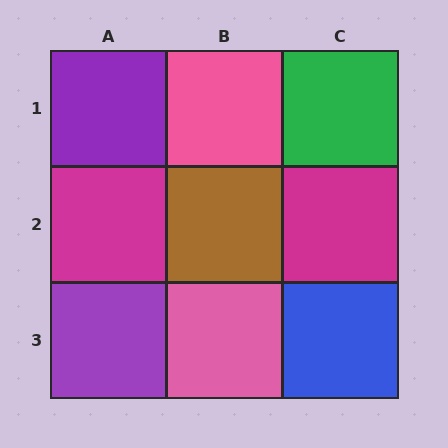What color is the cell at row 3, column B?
Pink.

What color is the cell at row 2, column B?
Brown.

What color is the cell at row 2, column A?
Magenta.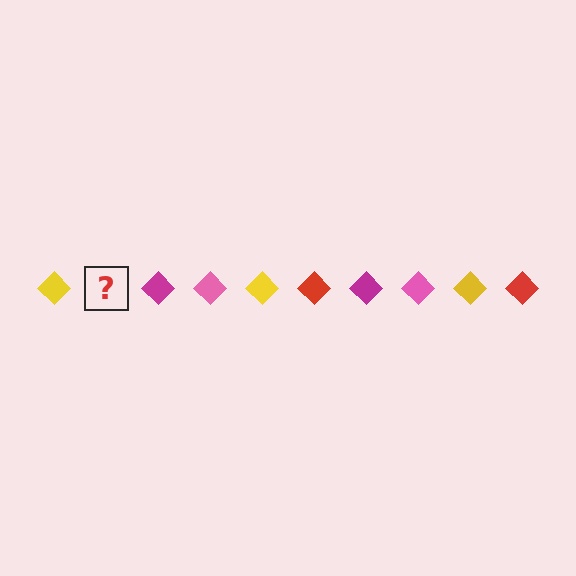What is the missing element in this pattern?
The missing element is a red diamond.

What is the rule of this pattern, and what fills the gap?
The rule is that the pattern cycles through yellow, red, magenta, pink diamonds. The gap should be filled with a red diamond.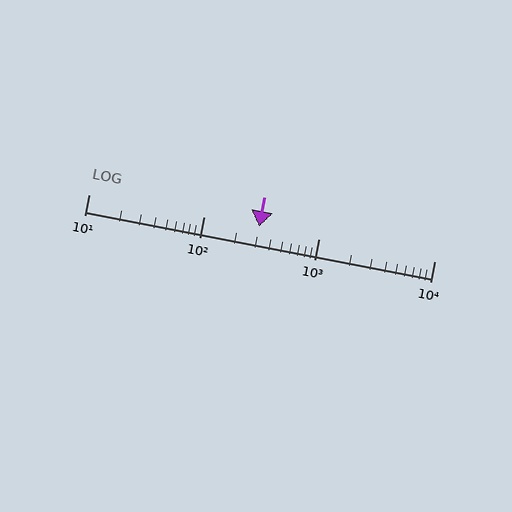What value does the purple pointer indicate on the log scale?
The pointer indicates approximately 300.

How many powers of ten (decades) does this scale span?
The scale spans 3 decades, from 10 to 10000.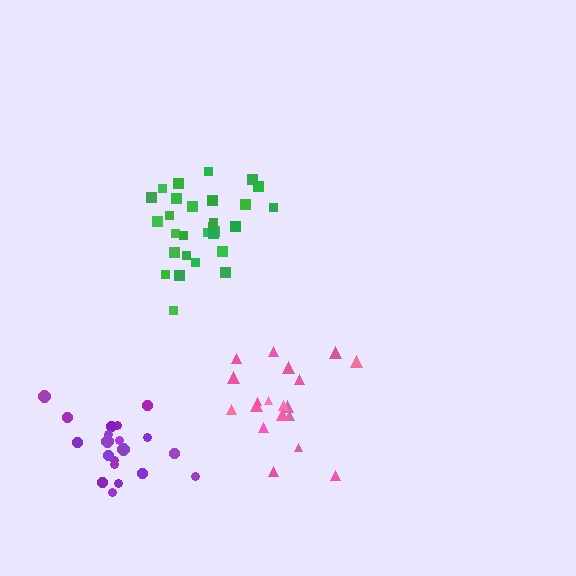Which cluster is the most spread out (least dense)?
Pink.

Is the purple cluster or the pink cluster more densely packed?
Purple.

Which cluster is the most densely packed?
Green.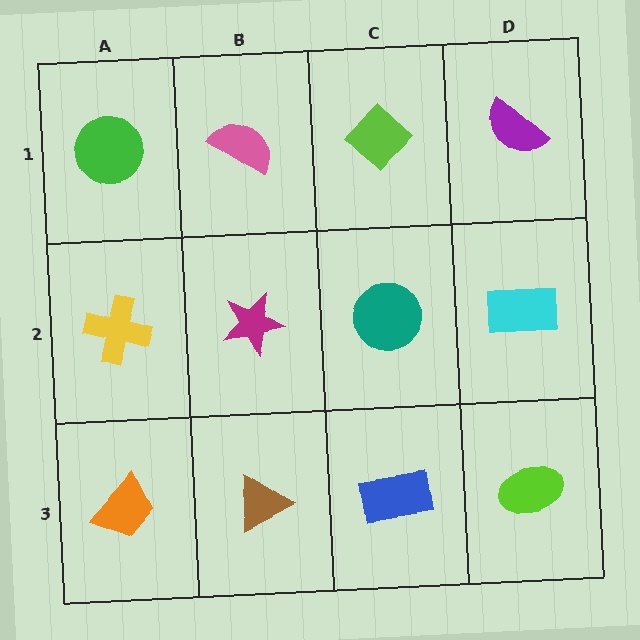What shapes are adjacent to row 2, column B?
A pink semicircle (row 1, column B), a brown triangle (row 3, column B), a yellow cross (row 2, column A), a teal circle (row 2, column C).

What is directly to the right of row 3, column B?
A blue rectangle.